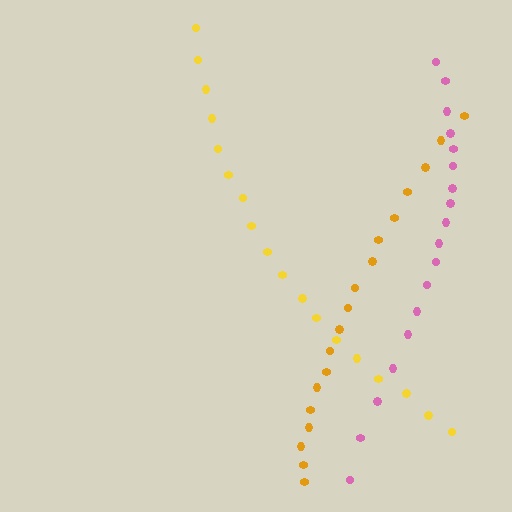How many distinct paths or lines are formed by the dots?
There are 3 distinct paths.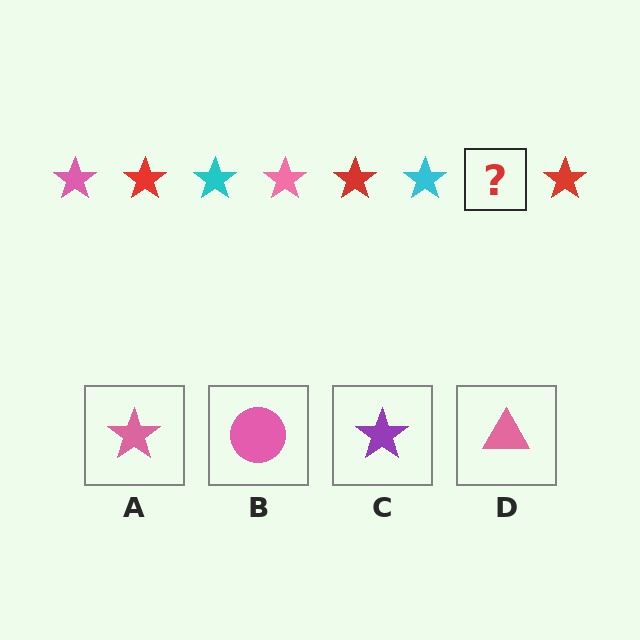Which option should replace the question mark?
Option A.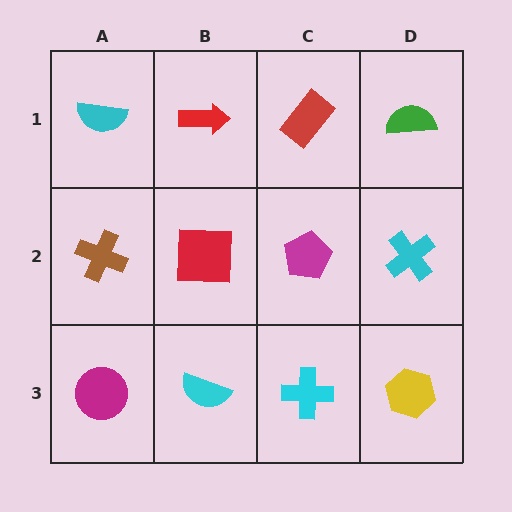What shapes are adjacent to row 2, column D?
A green semicircle (row 1, column D), a yellow hexagon (row 3, column D), a magenta pentagon (row 2, column C).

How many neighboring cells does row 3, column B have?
3.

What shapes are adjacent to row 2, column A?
A cyan semicircle (row 1, column A), a magenta circle (row 3, column A), a red square (row 2, column B).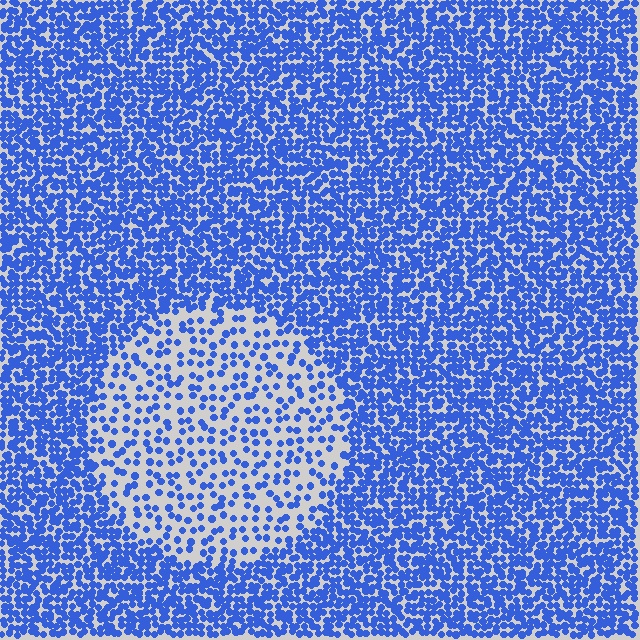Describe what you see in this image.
The image contains small blue elements arranged at two different densities. A circle-shaped region is visible where the elements are less densely packed than the surrounding area.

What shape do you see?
I see a circle.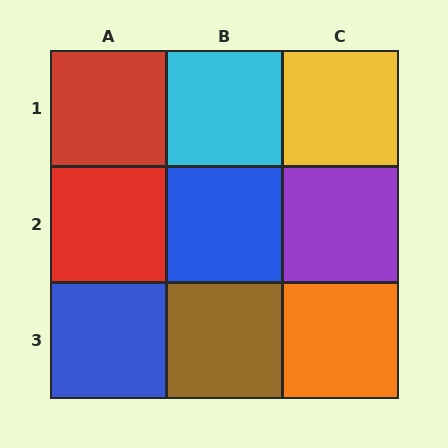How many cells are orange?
1 cell is orange.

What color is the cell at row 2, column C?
Purple.